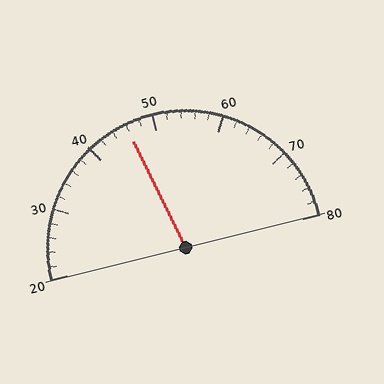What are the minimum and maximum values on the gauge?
The gauge ranges from 20 to 80.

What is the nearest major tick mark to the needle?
The nearest major tick mark is 50.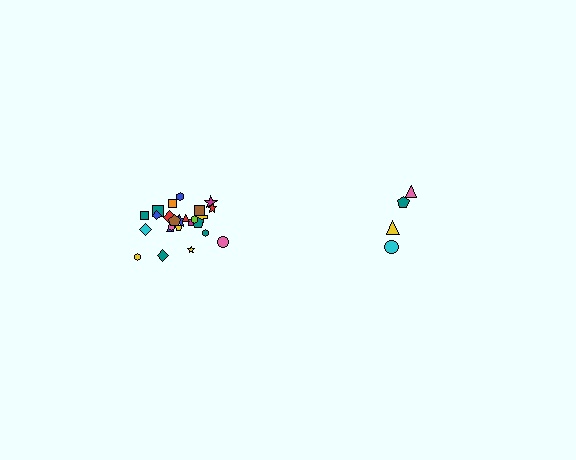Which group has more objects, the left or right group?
The left group.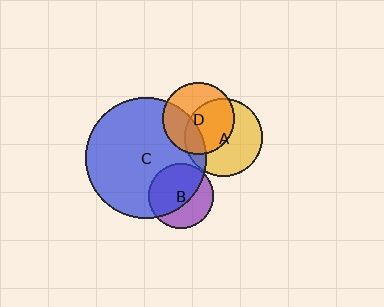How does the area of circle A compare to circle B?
Approximately 1.5 times.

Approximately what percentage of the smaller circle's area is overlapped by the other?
Approximately 35%.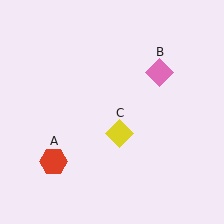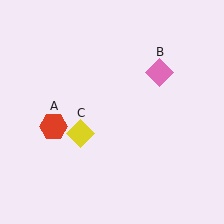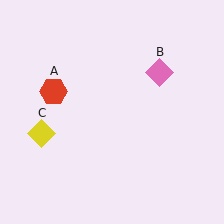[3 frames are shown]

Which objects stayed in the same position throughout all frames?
Pink diamond (object B) remained stationary.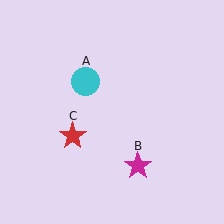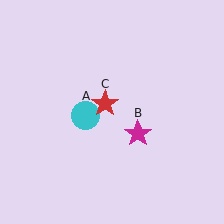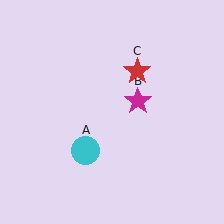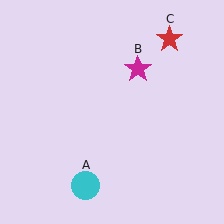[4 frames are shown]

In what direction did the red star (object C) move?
The red star (object C) moved up and to the right.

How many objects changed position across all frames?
3 objects changed position: cyan circle (object A), magenta star (object B), red star (object C).